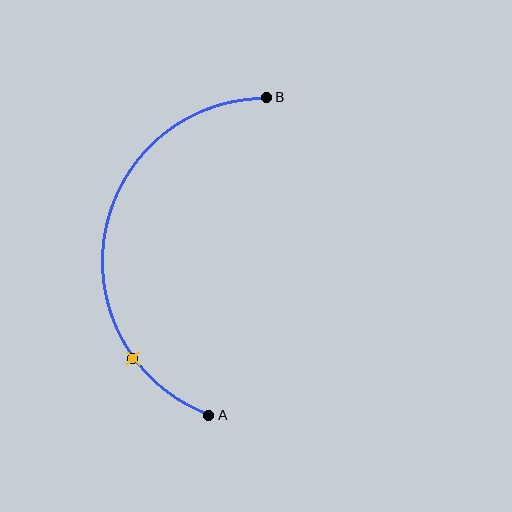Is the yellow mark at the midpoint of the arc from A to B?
No. The yellow mark lies on the arc but is closer to endpoint A. The arc midpoint would be at the point on the curve equidistant along the arc from both A and B.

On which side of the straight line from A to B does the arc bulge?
The arc bulges to the left of the straight line connecting A and B.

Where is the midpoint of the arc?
The arc midpoint is the point on the curve farthest from the straight line joining A and B. It sits to the left of that line.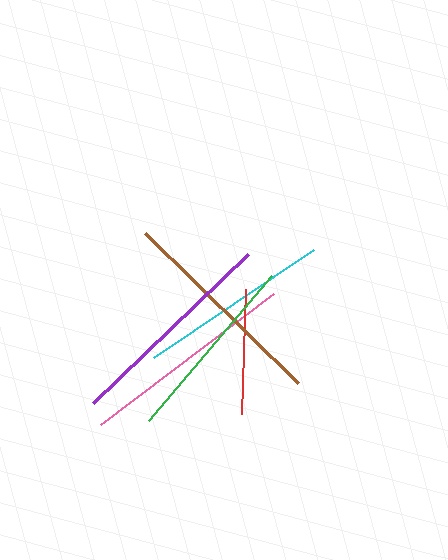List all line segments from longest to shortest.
From longest to shortest: pink, purple, brown, cyan, green, red.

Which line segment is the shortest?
The red line is the shortest at approximately 125 pixels.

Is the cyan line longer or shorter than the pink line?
The pink line is longer than the cyan line.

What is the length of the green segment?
The green segment is approximately 190 pixels long.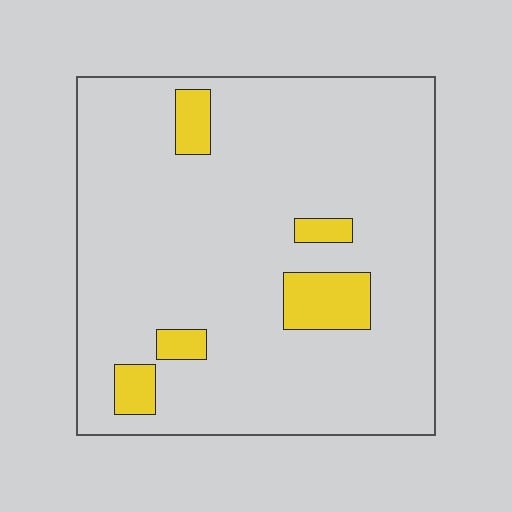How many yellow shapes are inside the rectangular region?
5.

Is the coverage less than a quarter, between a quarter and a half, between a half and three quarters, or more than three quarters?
Less than a quarter.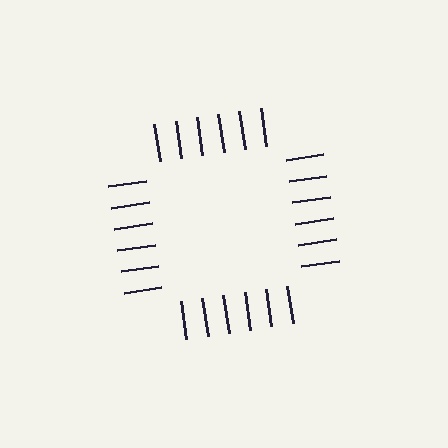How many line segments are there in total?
24 — 6 along each of the 4 edges.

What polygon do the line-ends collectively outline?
An illusory square — the line segments terminate on its edges but no continuous stroke is drawn.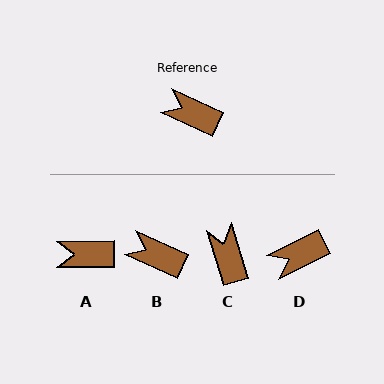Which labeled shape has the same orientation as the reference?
B.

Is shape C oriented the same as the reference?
No, it is off by about 48 degrees.